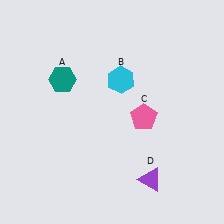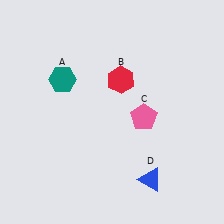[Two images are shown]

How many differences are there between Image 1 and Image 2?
There are 2 differences between the two images.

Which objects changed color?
B changed from cyan to red. D changed from purple to blue.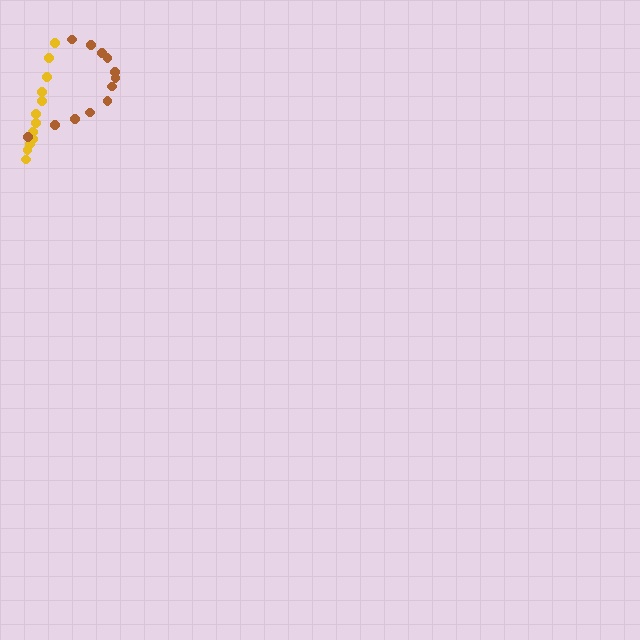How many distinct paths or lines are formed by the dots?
There are 2 distinct paths.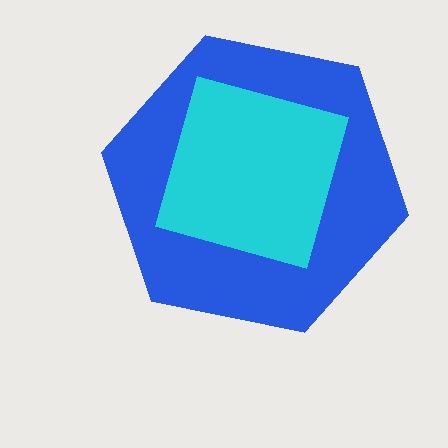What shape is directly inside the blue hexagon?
The cyan square.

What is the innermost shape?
The cyan square.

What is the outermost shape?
The blue hexagon.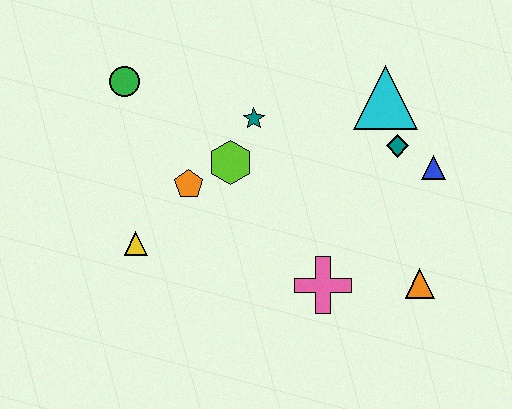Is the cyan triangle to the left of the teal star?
No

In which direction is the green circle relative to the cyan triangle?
The green circle is to the left of the cyan triangle.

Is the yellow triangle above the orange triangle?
Yes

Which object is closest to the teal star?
The lime hexagon is closest to the teal star.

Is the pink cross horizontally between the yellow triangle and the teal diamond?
Yes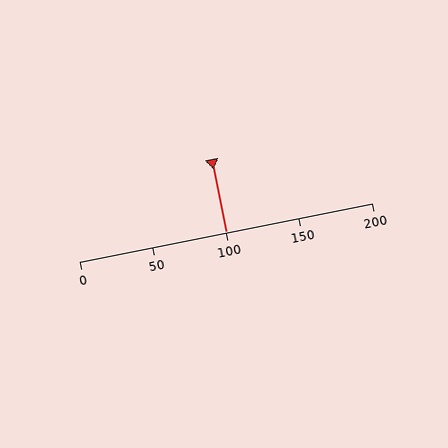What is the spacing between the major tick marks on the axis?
The major ticks are spaced 50 apart.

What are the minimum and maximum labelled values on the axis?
The axis runs from 0 to 200.